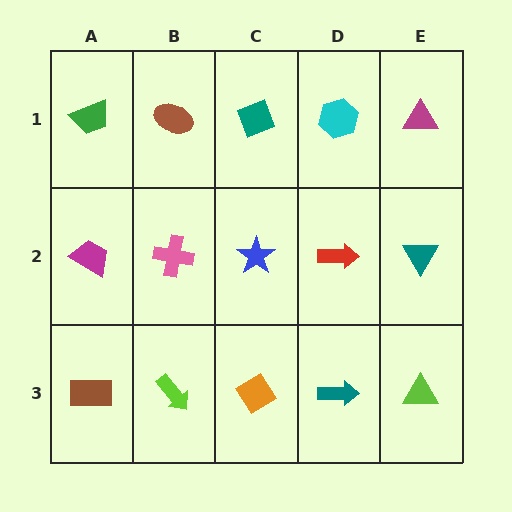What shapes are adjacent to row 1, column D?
A red arrow (row 2, column D), a teal diamond (row 1, column C), a magenta triangle (row 1, column E).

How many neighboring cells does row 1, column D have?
3.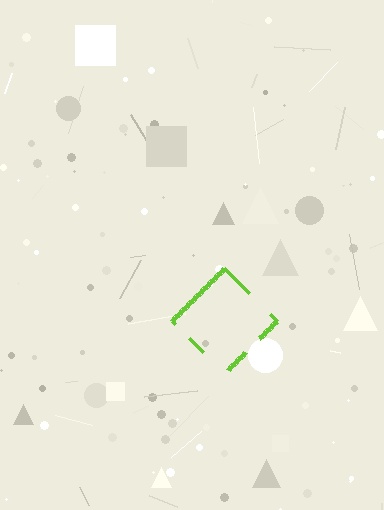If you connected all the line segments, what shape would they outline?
They would outline a diamond.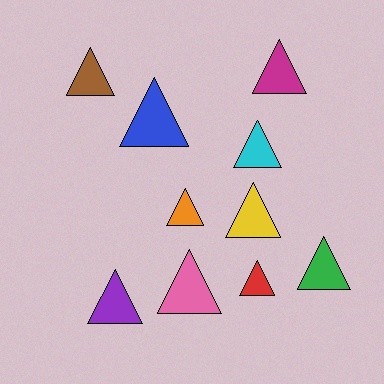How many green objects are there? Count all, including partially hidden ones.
There is 1 green object.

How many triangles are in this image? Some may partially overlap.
There are 10 triangles.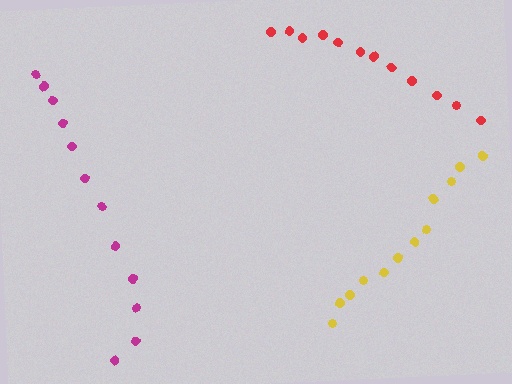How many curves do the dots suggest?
There are 3 distinct paths.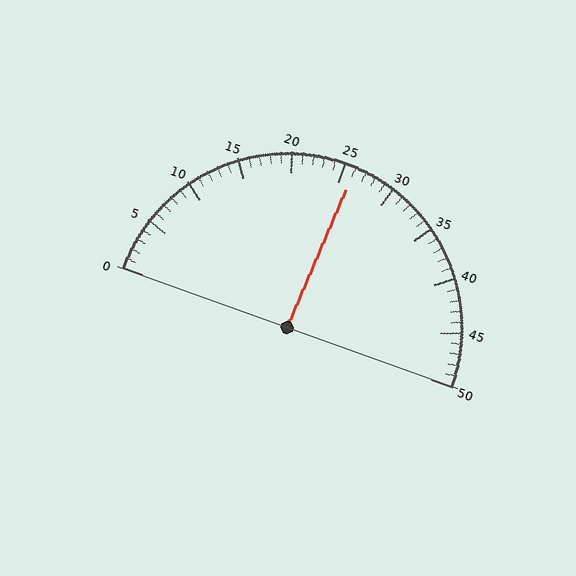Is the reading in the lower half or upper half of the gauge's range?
The reading is in the upper half of the range (0 to 50).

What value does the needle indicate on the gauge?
The needle indicates approximately 26.